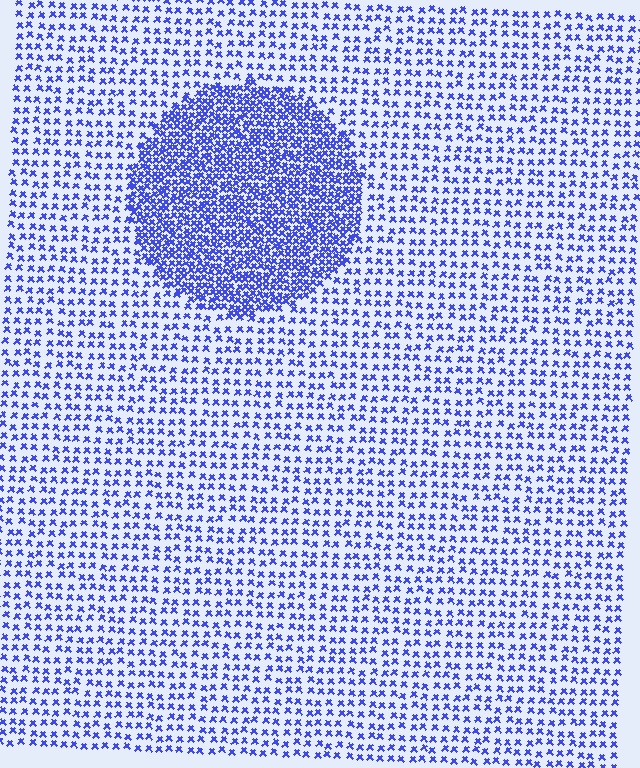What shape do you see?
I see a circle.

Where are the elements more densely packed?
The elements are more densely packed inside the circle boundary.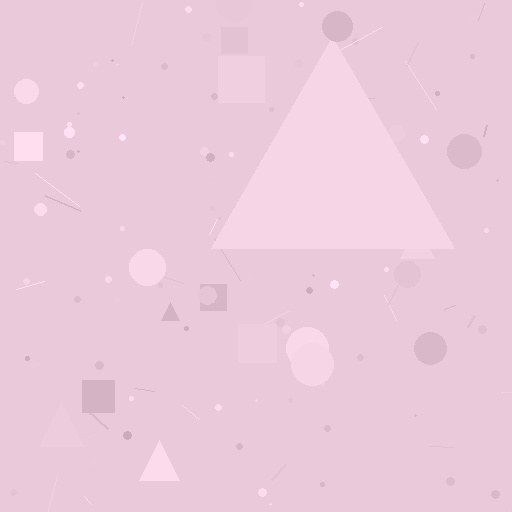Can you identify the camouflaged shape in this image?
The camouflaged shape is a triangle.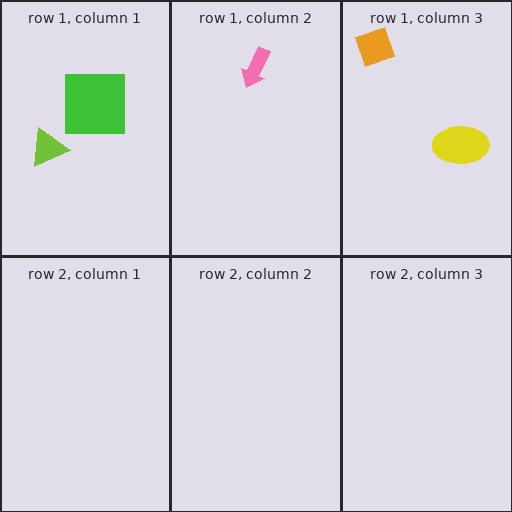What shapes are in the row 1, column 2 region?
The pink arrow.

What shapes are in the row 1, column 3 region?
The yellow ellipse, the orange diamond.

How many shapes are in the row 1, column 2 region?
1.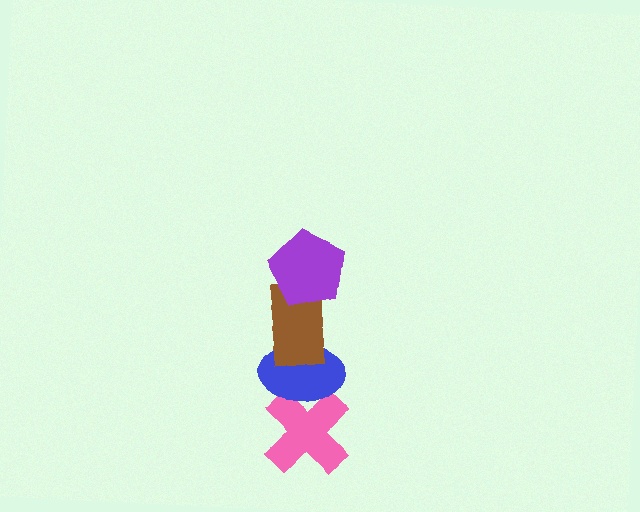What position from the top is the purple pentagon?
The purple pentagon is 1st from the top.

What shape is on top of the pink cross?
The blue ellipse is on top of the pink cross.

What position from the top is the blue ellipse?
The blue ellipse is 3rd from the top.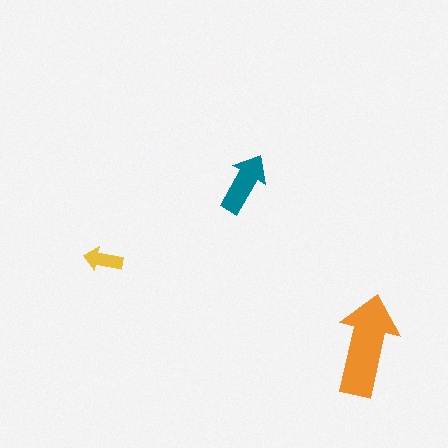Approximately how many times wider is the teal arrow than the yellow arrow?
About 1.5 times wider.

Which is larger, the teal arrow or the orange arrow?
The orange one.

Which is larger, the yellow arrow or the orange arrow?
The orange one.